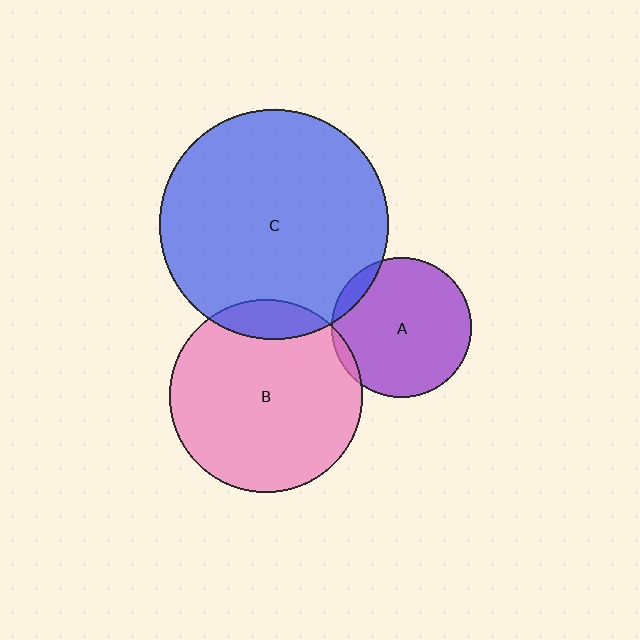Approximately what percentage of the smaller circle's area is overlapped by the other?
Approximately 5%.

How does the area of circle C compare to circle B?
Approximately 1.4 times.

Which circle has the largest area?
Circle C (blue).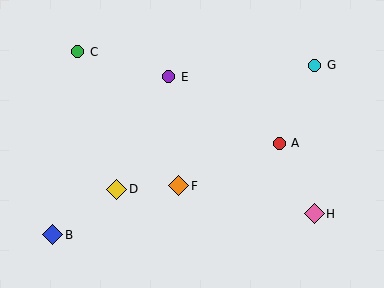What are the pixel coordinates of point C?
Point C is at (78, 52).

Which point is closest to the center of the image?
Point F at (179, 186) is closest to the center.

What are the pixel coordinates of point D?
Point D is at (116, 189).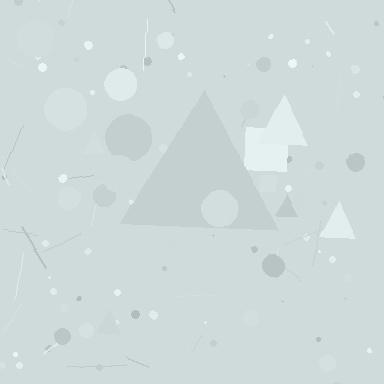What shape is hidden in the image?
A triangle is hidden in the image.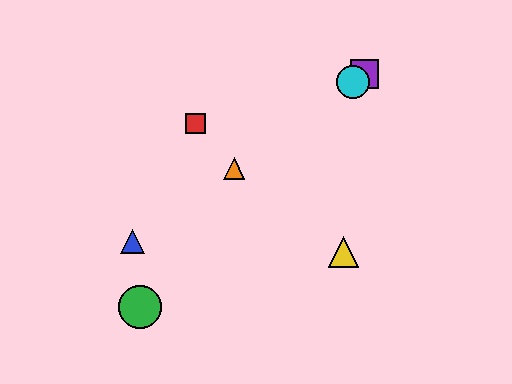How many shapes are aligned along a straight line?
4 shapes (the blue triangle, the purple square, the orange triangle, the cyan circle) are aligned along a straight line.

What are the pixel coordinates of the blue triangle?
The blue triangle is at (133, 242).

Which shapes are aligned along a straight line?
The blue triangle, the purple square, the orange triangle, the cyan circle are aligned along a straight line.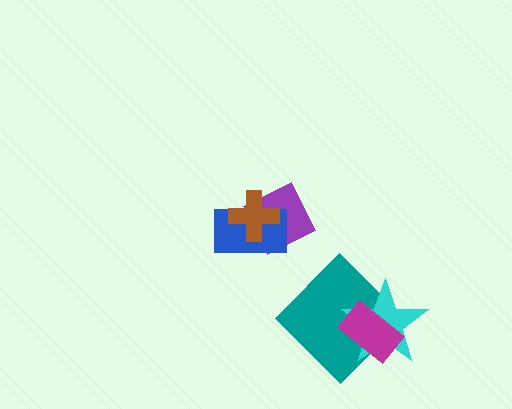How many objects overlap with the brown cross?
2 objects overlap with the brown cross.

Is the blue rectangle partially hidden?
Yes, it is partially covered by another shape.